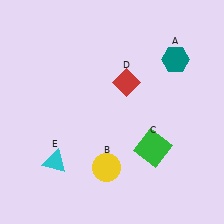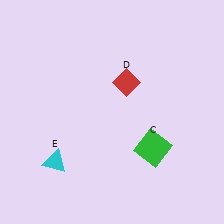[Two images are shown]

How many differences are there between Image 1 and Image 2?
There are 2 differences between the two images.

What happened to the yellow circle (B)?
The yellow circle (B) was removed in Image 2. It was in the bottom-left area of Image 1.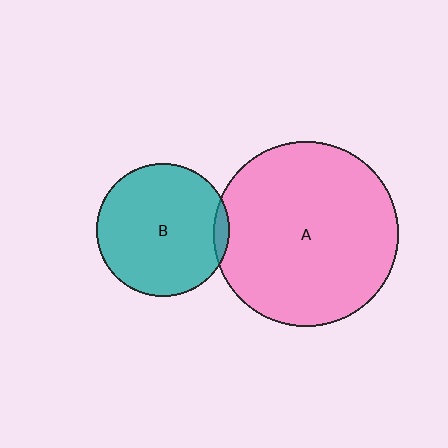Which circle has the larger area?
Circle A (pink).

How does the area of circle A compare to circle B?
Approximately 1.9 times.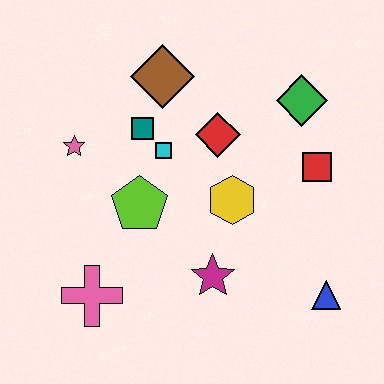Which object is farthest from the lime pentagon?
The blue triangle is farthest from the lime pentagon.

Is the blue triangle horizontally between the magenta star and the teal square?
No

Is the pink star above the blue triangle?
Yes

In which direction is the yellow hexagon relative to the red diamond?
The yellow hexagon is below the red diamond.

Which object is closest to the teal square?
The cyan square is closest to the teal square.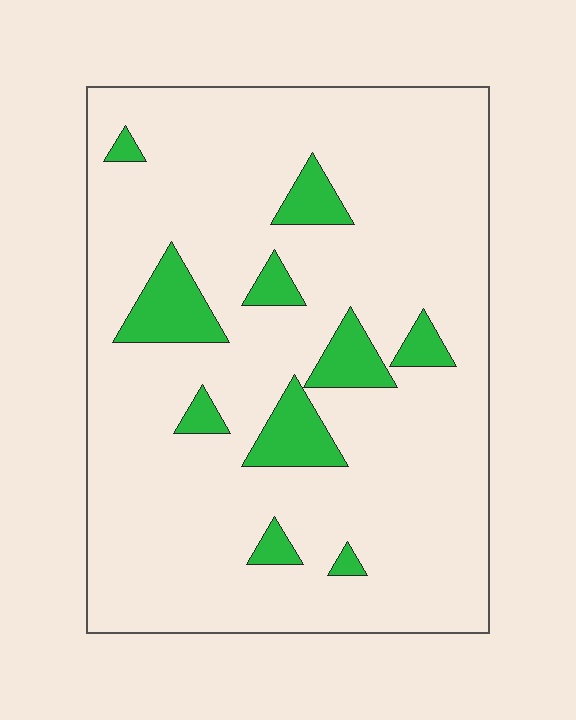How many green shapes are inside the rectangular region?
10.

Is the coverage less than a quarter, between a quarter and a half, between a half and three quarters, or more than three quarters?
Less than a quarter.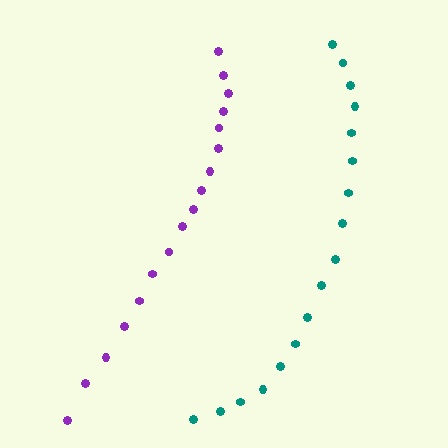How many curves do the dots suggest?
There are 2 distinct paths.